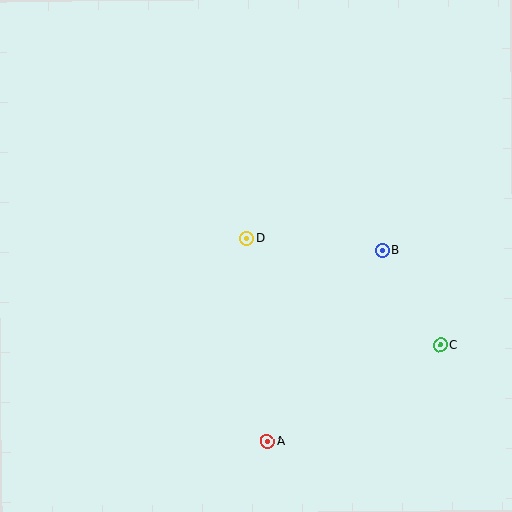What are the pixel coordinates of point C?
Point C is at (440, 345).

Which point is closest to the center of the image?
Point D at (247, 238) is closest to the center.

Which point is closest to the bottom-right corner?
Point C is closest to the bottom-right corner.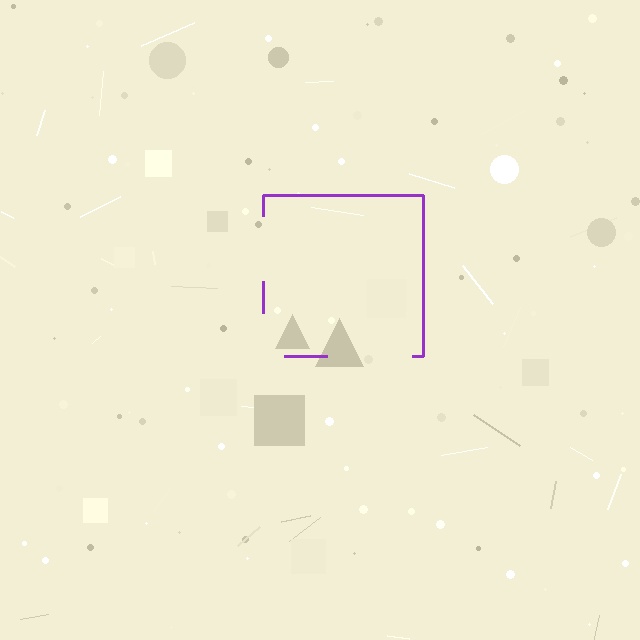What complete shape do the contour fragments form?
The contour fragments form a square.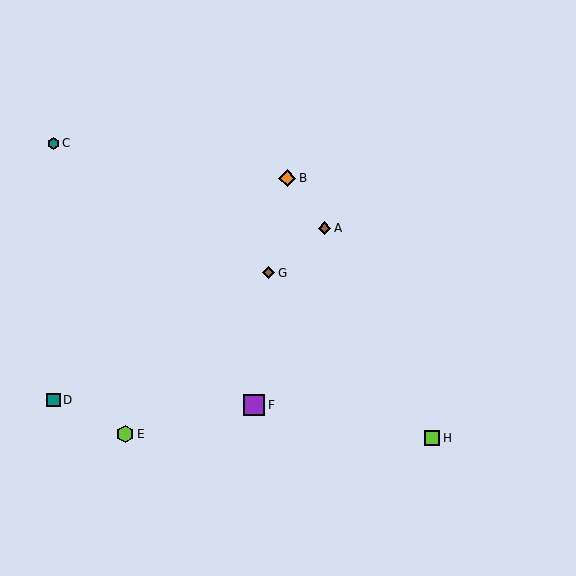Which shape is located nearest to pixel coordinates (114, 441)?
The lime hexagon (labeled E) at (125, 434) is nearest to that location.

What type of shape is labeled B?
Shape B is an orange diamond.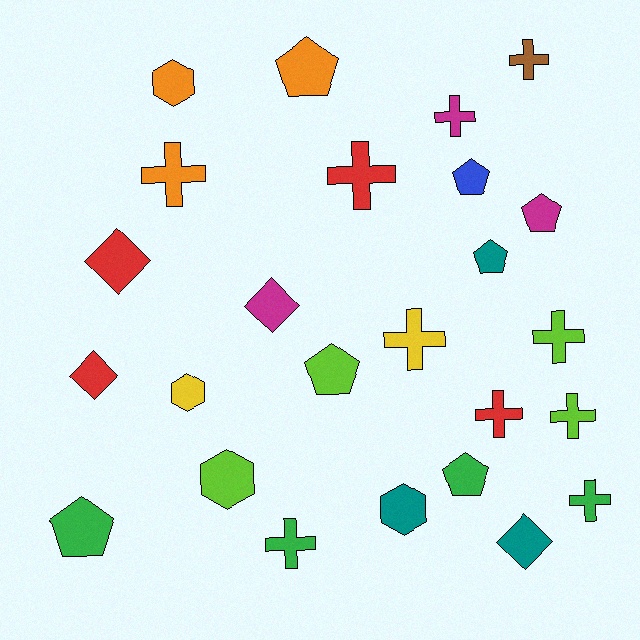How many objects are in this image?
There are 25 objects.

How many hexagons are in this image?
There are 4 hexagons.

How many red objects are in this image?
There are 4 red objects.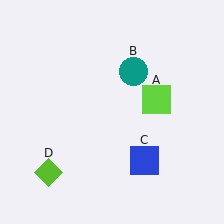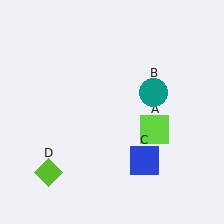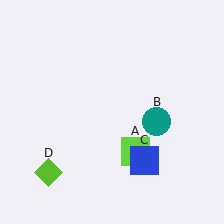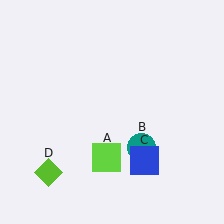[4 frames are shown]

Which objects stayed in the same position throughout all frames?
Blue square (object C) and lime diamond (object D) remained stationary.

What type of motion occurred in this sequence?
The lime square (object A), teal circle (object B) rotated clockwise around the center of the scene.